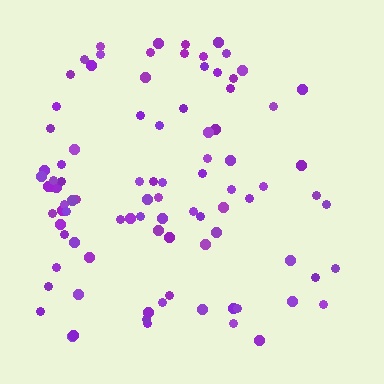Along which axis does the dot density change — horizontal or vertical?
Horizontal.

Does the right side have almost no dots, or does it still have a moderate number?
Still a moderate number, just noticeably fewer than the left.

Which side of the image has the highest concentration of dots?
The left.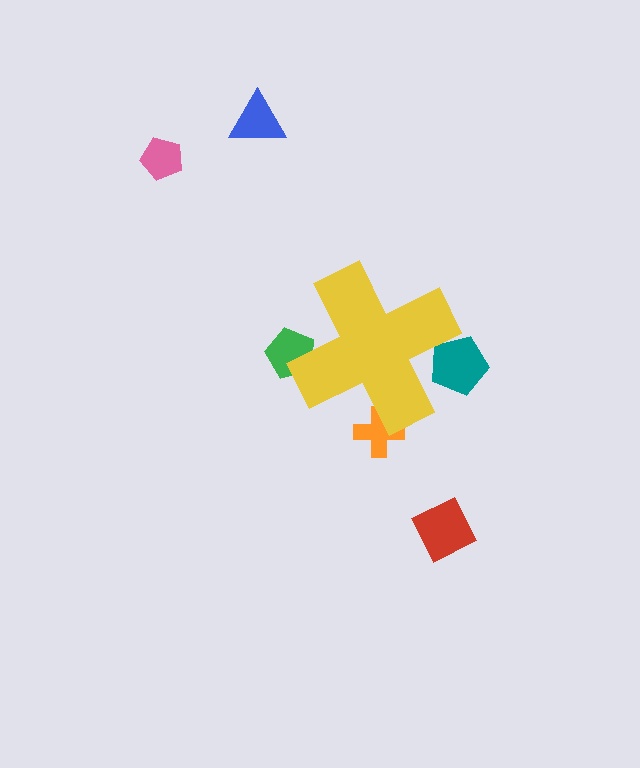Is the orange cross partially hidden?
Yes, the orange cross is partially hidden behind the yellow cross.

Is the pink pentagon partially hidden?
No, the pink pentagon is fully visible.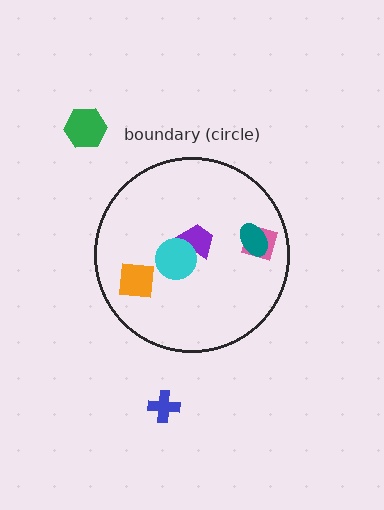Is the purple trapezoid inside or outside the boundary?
Inside.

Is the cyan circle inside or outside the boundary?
Inside.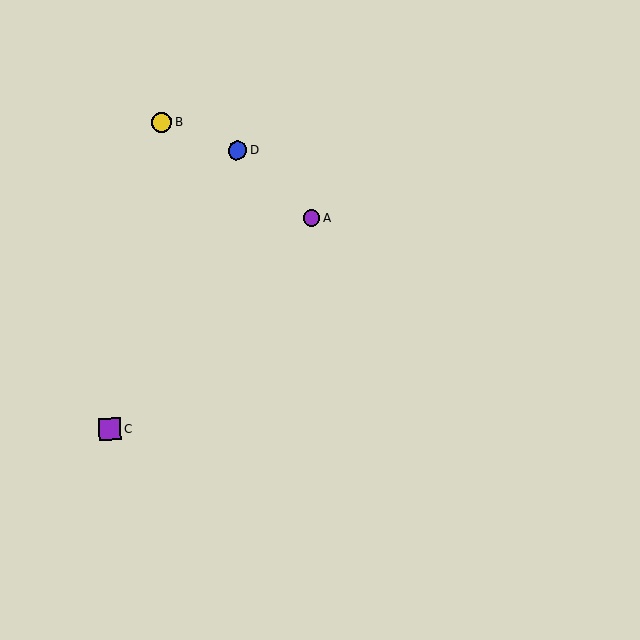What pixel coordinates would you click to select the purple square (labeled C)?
Click at (110, 429) to select the purple square C.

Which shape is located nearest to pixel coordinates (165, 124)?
The yellow circle (labeled B) at (161, 123) is nearest to that location.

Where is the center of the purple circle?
The center of the purple circle is at (311, 219).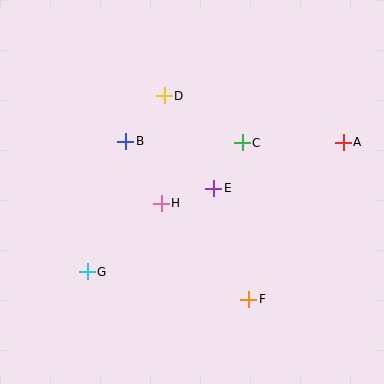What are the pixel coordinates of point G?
Point G is at (87, 272).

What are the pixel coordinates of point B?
Point B is at (126, 142).